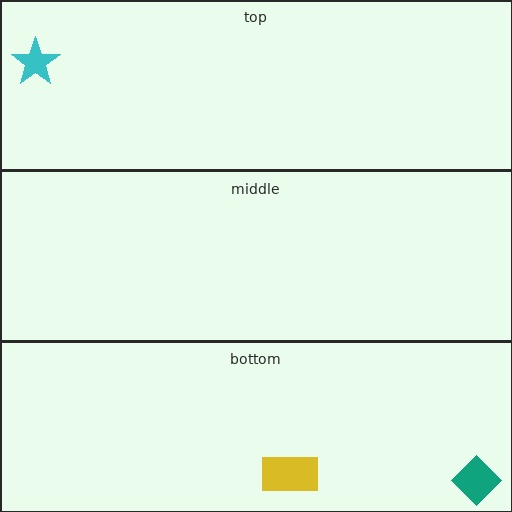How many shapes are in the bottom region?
2.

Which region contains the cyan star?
The top region.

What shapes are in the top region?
The cyan star.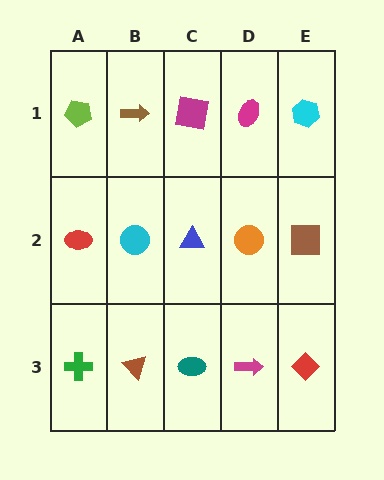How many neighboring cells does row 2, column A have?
3.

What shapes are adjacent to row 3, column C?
A blue triangle (row 2, column C), a brown triangle (row 3, column B), a magenta arrow (row 3, column D).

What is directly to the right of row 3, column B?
A teal ellipse.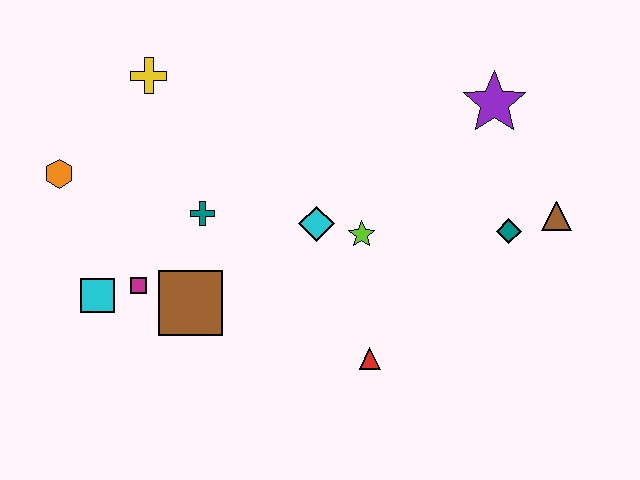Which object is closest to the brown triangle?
The teal diamond is closest to the brown triangle.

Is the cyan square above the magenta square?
No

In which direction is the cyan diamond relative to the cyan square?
The cyan diamond is to the right of the cyan square.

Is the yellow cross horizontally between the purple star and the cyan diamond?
No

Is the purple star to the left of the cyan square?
No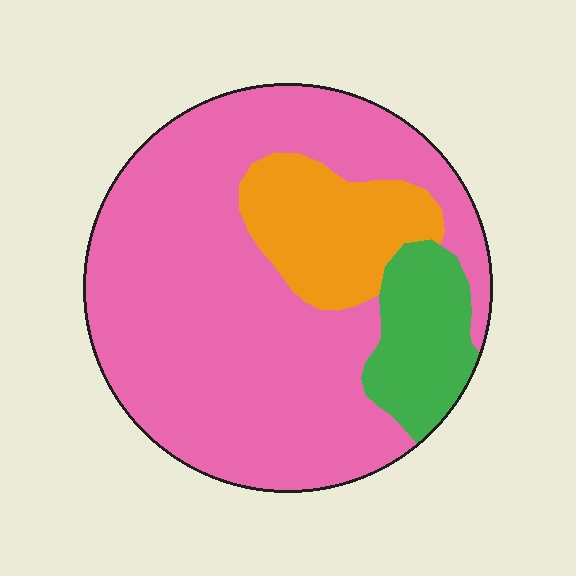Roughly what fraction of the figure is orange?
Orange takes up about one sixth (1/6) of the figure.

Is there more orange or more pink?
Pink.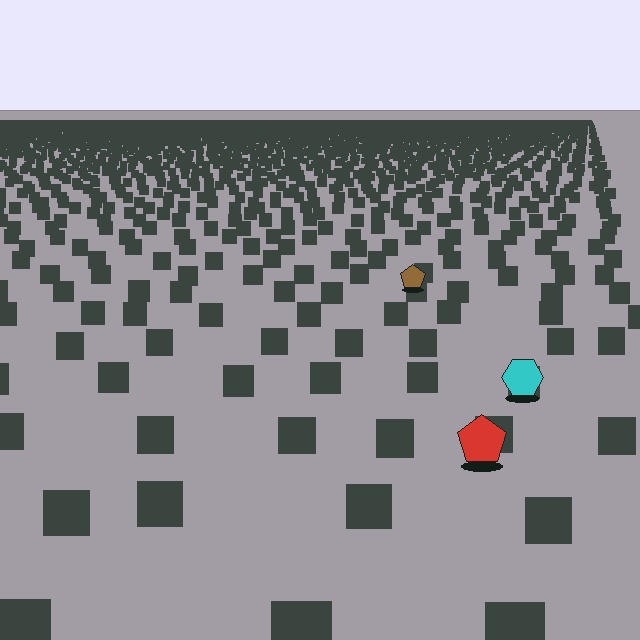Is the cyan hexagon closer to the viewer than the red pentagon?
No. The red pentagon is closer — you can tell from the texture gradient: the ground texture is coarser near it.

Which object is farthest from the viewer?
The brown pentagon is farthest from the viewer. It appears smaller and the ground texture around it is denser.